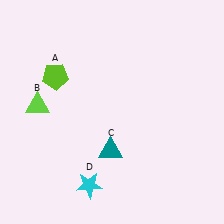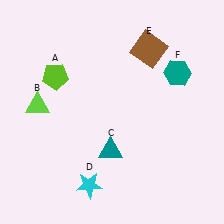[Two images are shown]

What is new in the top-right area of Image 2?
A teal hexagon (F) was added in the top-right area of Image 2.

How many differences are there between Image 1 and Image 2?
There are 2 differences between the two images.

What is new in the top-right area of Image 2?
A brown square (E) was added in the top-right area of Image 2.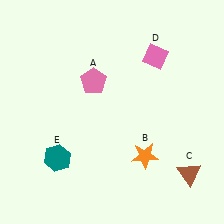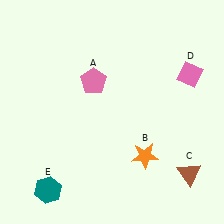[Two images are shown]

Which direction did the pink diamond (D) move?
The pink diamond (D) moved right.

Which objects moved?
The objects that moved are: the pink diamond (D), the teal hexagon (E).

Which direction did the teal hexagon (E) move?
The teal hexagon (E) moved down.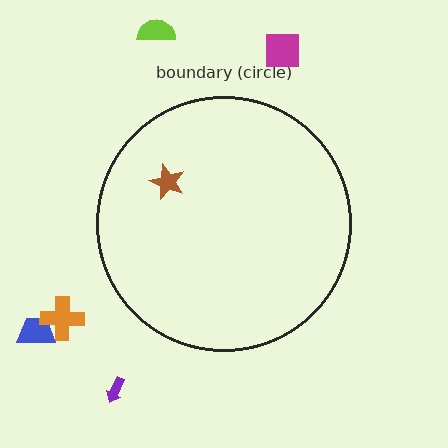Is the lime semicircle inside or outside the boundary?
Outside.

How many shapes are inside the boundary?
1 inside, 5 outside.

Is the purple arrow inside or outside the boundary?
Outside.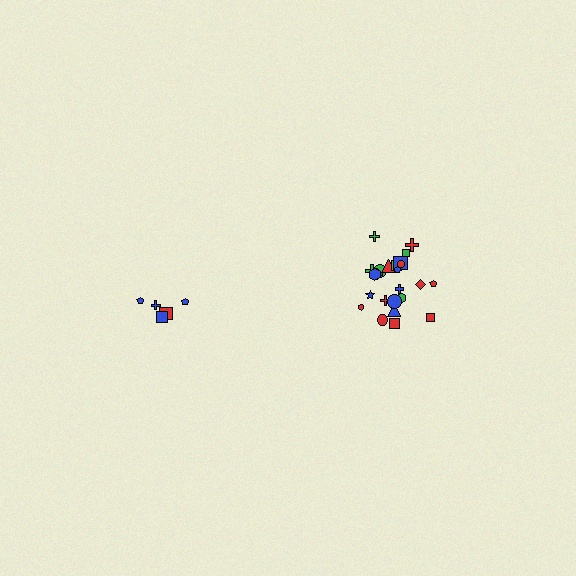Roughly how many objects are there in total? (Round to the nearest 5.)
Roughly 30 objects in total.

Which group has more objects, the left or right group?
The right group.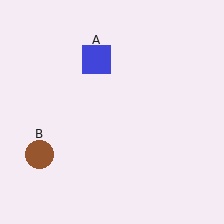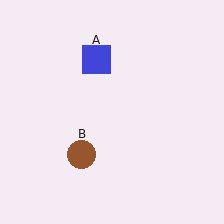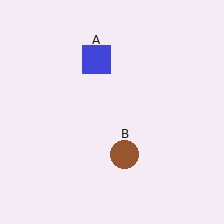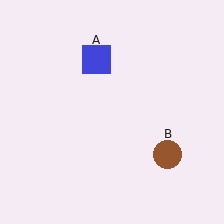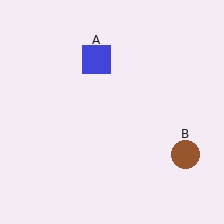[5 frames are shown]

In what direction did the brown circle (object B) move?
The brown circle (object B) moved right.